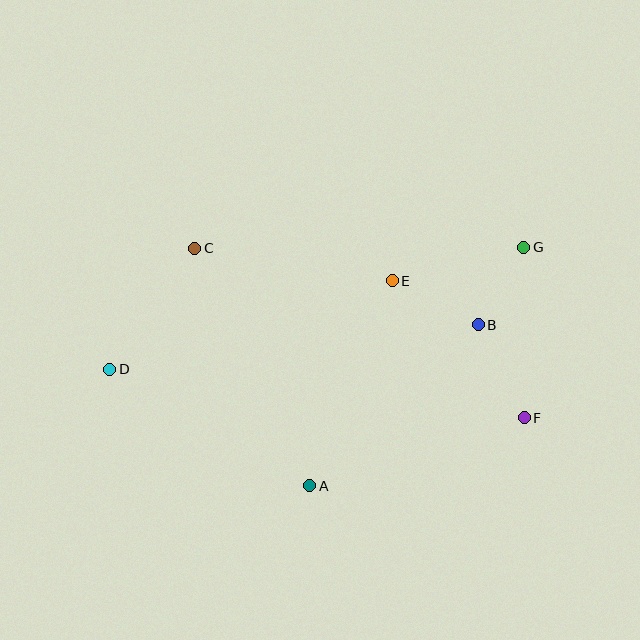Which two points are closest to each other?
Points B and G are closest to each other.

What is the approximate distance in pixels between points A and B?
The distance between A and B is approximately 233 pixels.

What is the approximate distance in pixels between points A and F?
The distance between A and F is approximately 225 pixels.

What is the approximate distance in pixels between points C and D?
The distance between C and D is approximately 148 pixels.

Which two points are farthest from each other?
Points D and G are farthest from each other.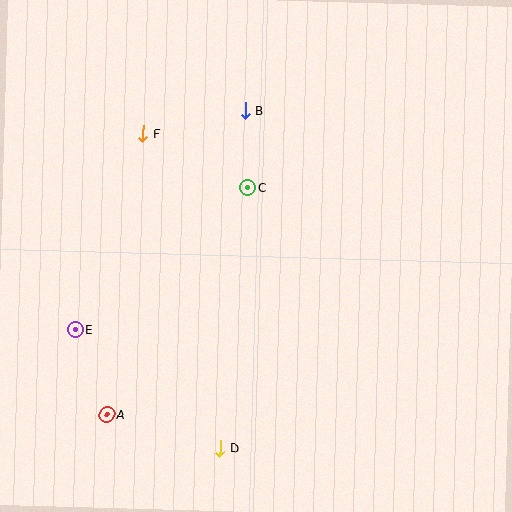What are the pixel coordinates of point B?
Point B is at (245, 111).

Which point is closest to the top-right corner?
Point B is closest to the top-right corner.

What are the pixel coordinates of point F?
Point F is at (143, 133).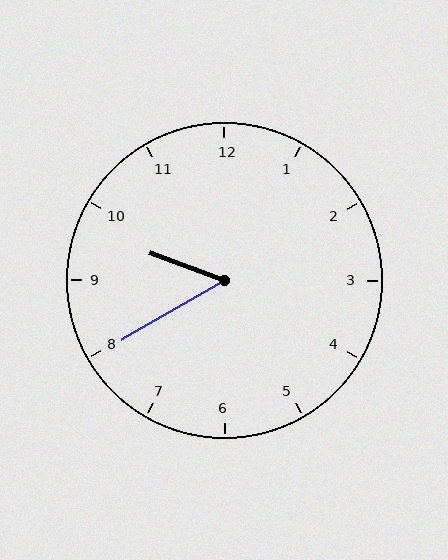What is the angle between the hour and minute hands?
Approximately 50 degrees.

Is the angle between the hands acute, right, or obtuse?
It is acute.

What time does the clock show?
9:40.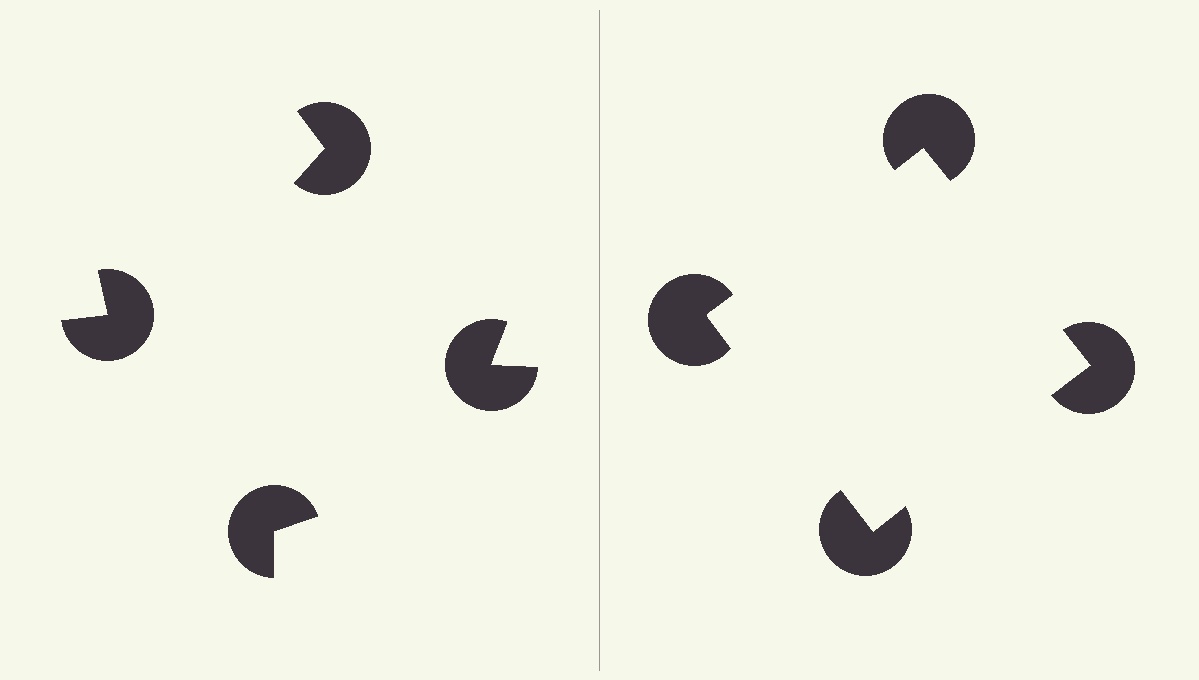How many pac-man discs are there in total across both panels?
8 — 4 on each side.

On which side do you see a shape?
An illusory square appears on the right side. On the left side the wedge cuts are rotated, so no coherent shape forms.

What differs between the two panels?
The pac-man discs are positioned identically on both sides; only the wedge orientations differ. On the right they align to a square; on the left they are misaligned.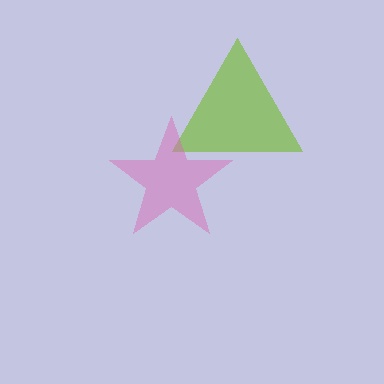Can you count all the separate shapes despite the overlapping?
Yes, there are 2 separate shapes.